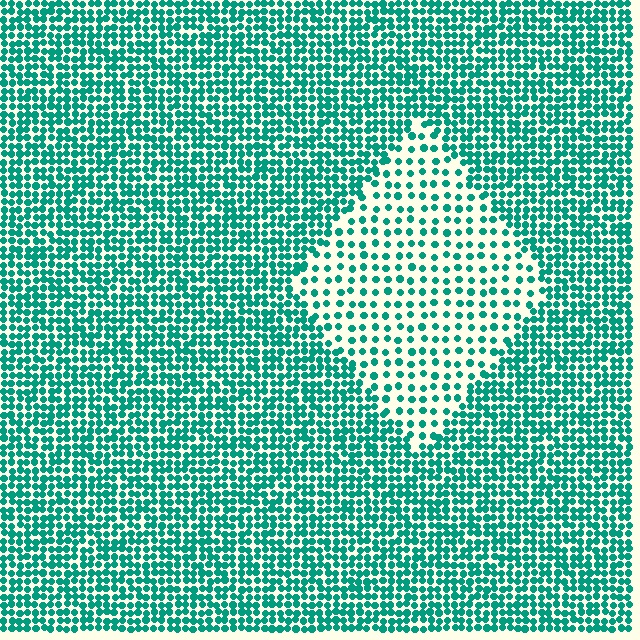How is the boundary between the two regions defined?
The boundary is defined by a change in element density (approximately 2.3x ratio). All elements are the same color, size, and shape.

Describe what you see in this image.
The image contains small teal elements arranged at two different densities. A diamond-shaped region is visible where the elements are less densely packed than the surrounding area.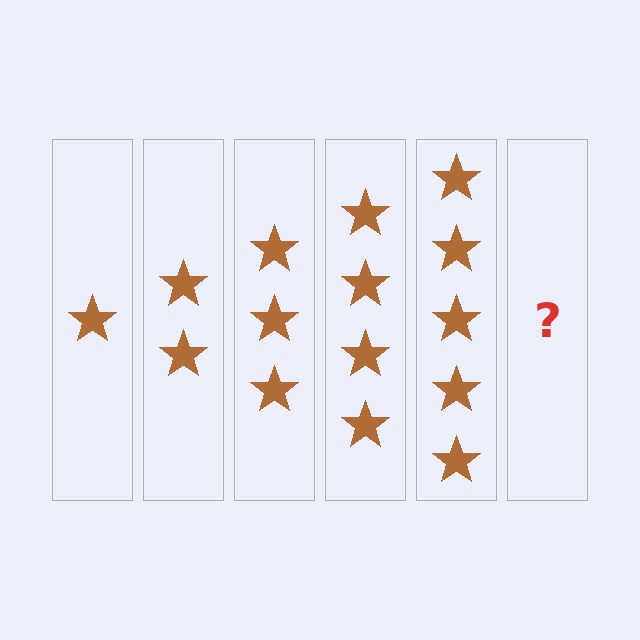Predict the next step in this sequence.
The next step is 6 stars.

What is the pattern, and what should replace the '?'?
The pattern is that each step adds one more star. The '?' should be 6 stars.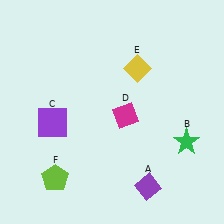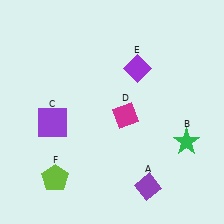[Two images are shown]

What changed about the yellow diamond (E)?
In Image 1, E is yellow. In Image 2, it changed to purple.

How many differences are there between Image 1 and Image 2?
There is 1 difference between the two images.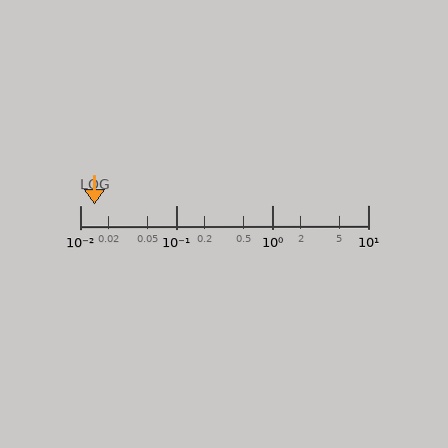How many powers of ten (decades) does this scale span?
The scale spans 3 decades, from 0.01 to 10.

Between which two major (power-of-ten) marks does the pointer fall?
The pointer is between 0.01 and 0.1.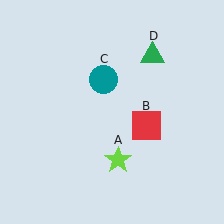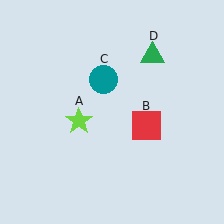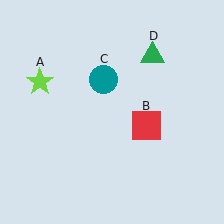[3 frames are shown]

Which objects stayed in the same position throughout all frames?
Red square (object B) and teal circle (object C) and green triangle (object D) remained stationary.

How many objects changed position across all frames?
1 object changed position: lime star (object A).